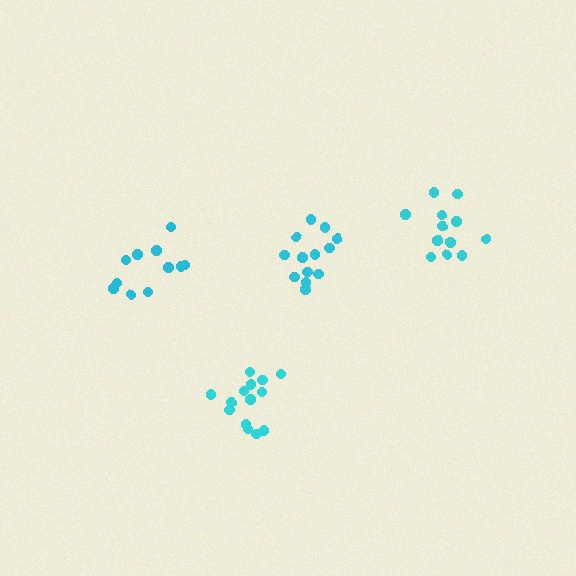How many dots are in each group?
Group 1: 11 dots, Group 2: 13 dots, Group 3: 14 dots, Group 4: 12 dots (50 total).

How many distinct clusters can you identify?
There are 4 distinct clusters.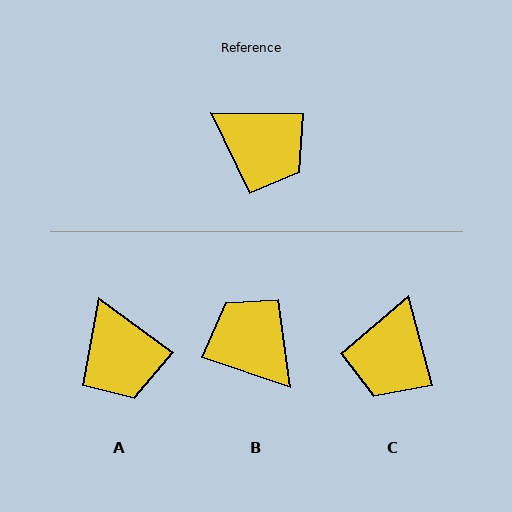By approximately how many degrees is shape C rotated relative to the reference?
Approximately 75 degrees clockwise.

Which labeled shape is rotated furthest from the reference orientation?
B, about 162 degrees away.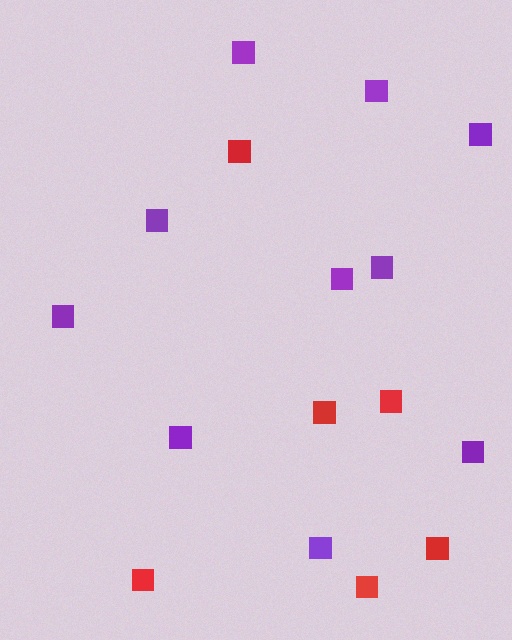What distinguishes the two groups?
There are 2 groups: one group of red squares (6) and one group of purple squares (10).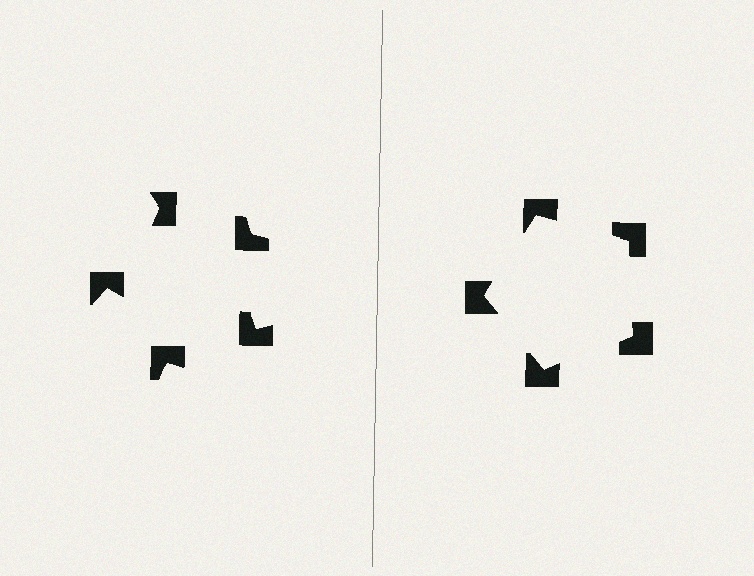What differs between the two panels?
The notched squares are positioned identically on both sides; only the wedge orientations differ. On the right they align to a pentagon; on the left they are misaligned.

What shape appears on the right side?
An illusory pentagon.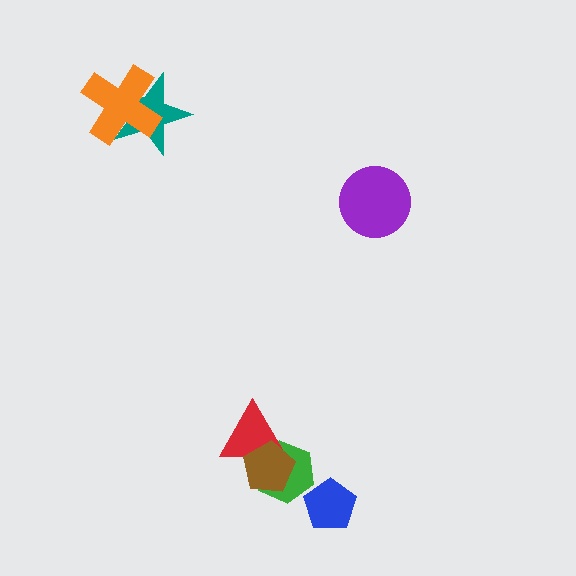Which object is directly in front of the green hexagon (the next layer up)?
The red triangle is directly in front of the green hexagon.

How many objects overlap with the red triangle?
2 objects overlap with the red triangle.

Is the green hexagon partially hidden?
Yes, it is partially covered by another shape.